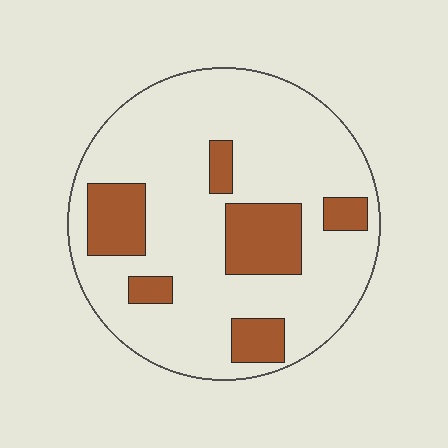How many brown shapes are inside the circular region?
6.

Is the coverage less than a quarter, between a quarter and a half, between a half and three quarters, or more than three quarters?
Less than a quarter.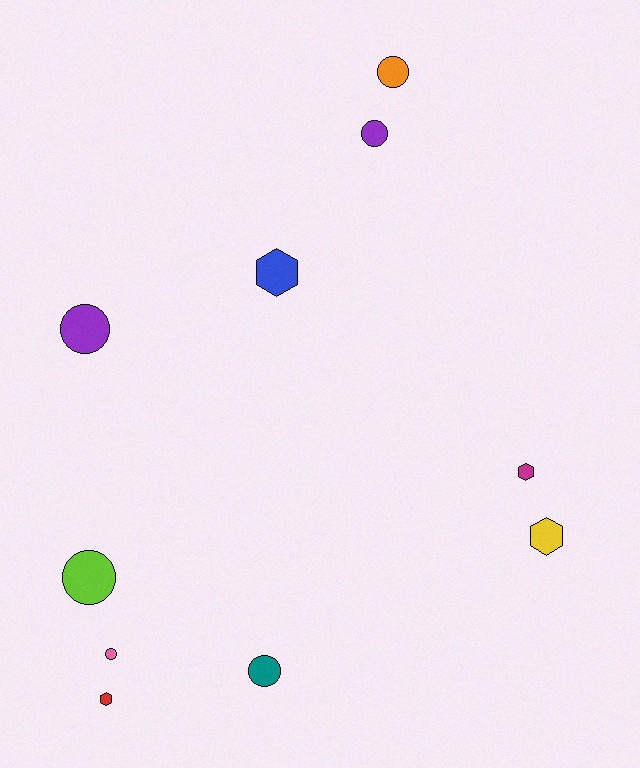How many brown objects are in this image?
There are no brown objects.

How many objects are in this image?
There are 10 objects.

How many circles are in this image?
There are 6 circles.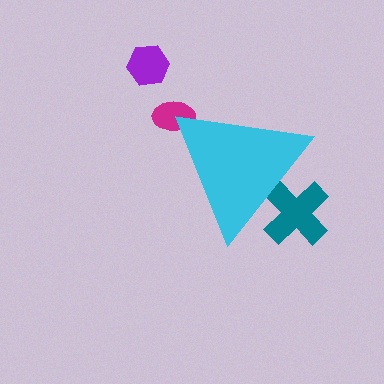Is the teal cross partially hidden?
Yes, the teal cross is partially hidden behind the cyan triangle.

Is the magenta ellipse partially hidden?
Yes, the magenta ellipse is partially hidden behind the cyan triangle.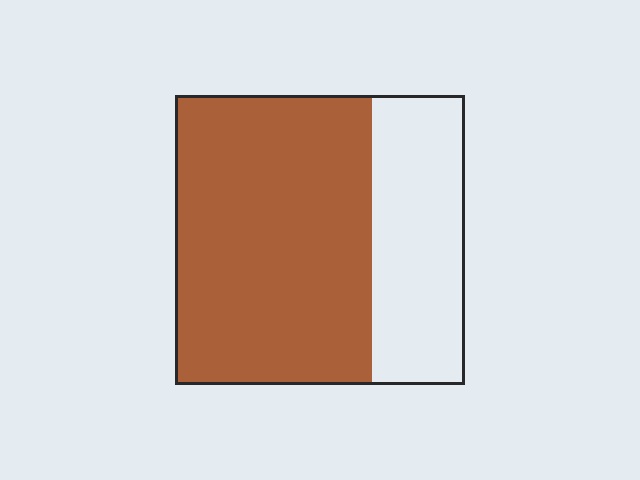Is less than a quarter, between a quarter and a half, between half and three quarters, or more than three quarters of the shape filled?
Between half and three quarters.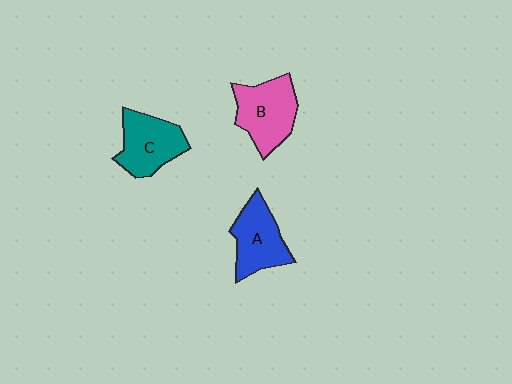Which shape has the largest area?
Shape B (pink).